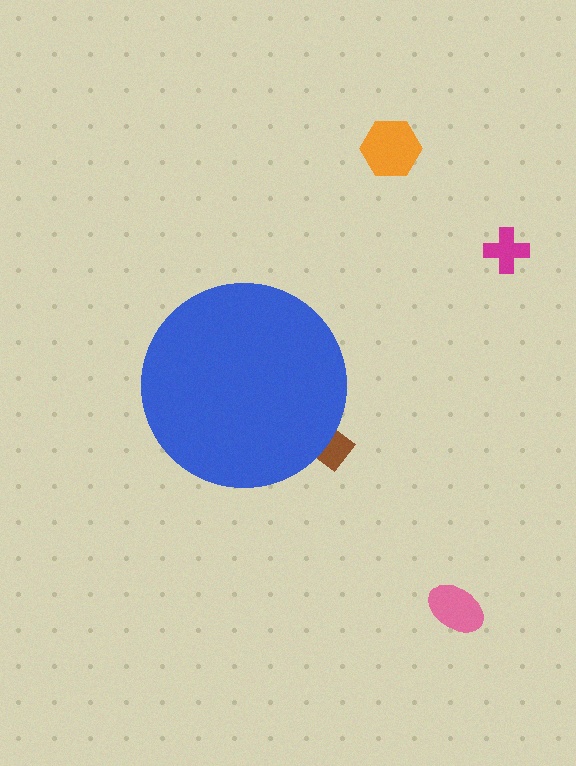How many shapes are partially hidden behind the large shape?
1 shape is partially hidden.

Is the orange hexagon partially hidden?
No, the orange hexagon is fully visible.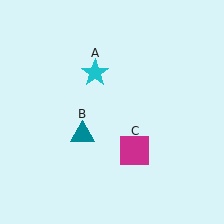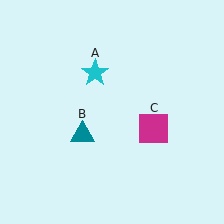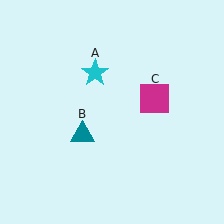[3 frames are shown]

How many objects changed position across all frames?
1 object changed position: magenta square (object C).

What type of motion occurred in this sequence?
The magenta square (object C) rotated counterclockwise around the center of the scene.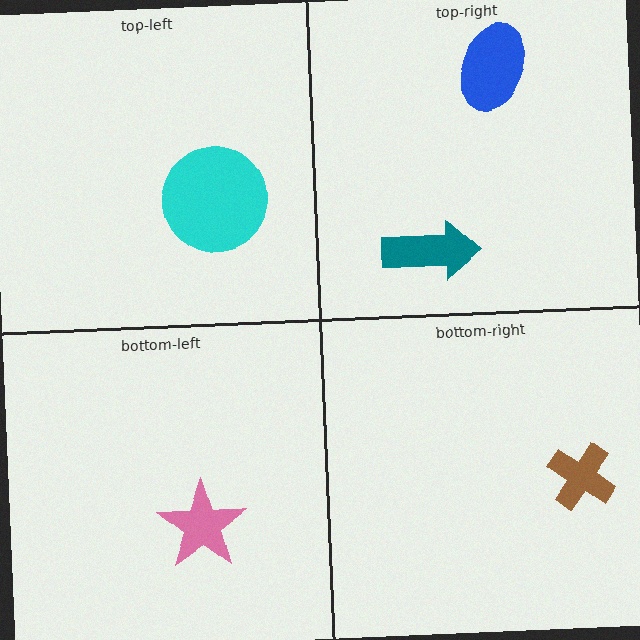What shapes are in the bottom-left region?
The pink star.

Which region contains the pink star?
The bottom-left region.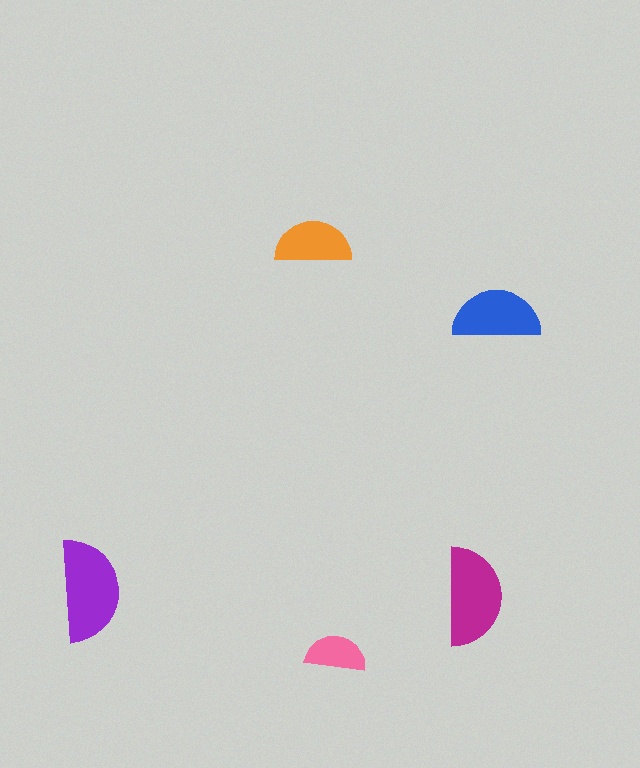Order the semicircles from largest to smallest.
the purple one, the magenta one, the blue one, the orange one, the pink one.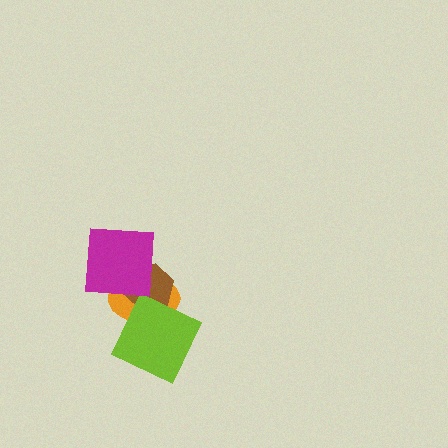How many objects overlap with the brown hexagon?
3 objects overlap with the brown hexagon.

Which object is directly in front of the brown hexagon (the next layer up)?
The lime square is directly in front of the brown hexagon.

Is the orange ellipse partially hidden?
Yes, it is partially covered by another shape.